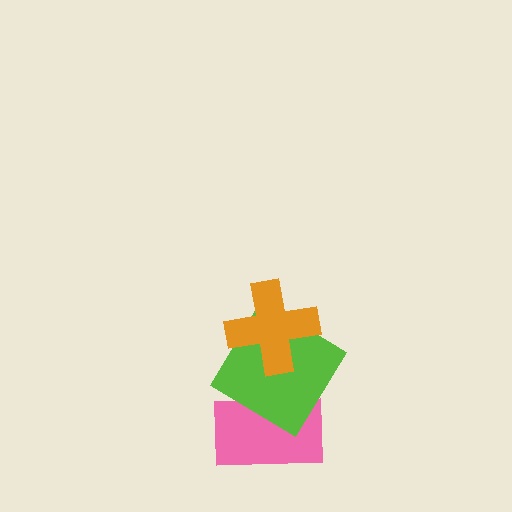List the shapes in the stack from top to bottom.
From top to bottom: the orange cross, the lime diamond, the pink rectangle.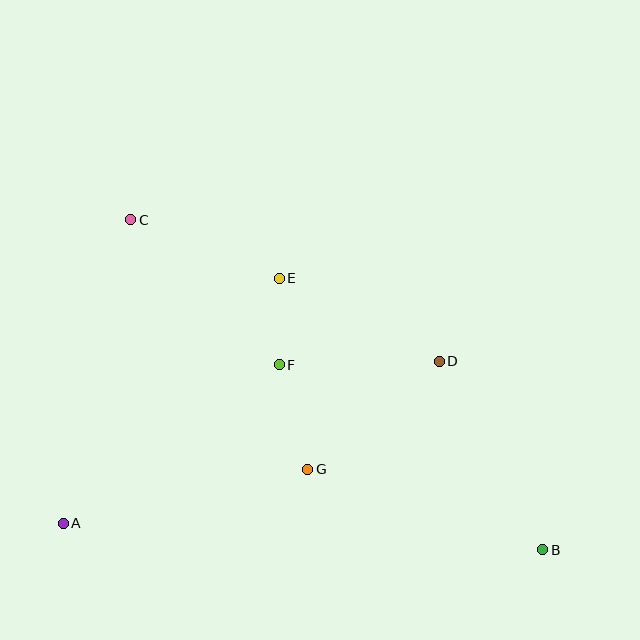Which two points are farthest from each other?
Points B and C are farthest from each other.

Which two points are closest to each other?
Points E and F are closest to each other.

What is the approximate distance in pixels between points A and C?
The distance between A and C is approximately 311 pixels.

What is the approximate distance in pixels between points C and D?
The distance between C and D is approximately 339 pixels.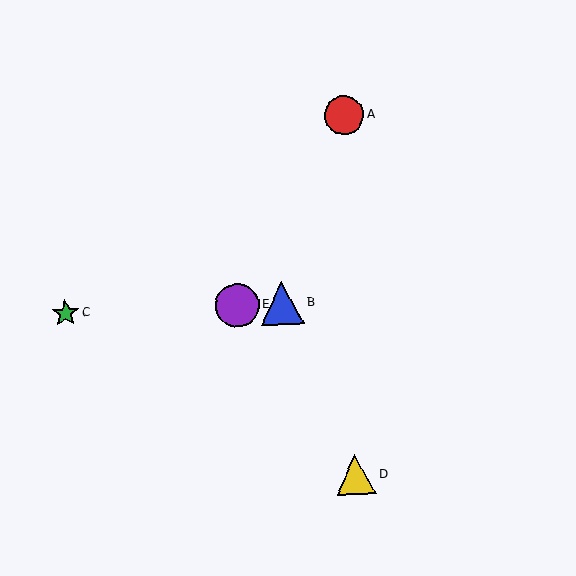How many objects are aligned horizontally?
3 objects (B, C, E) are aligned horizontally.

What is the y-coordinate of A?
Object A is at y≈115.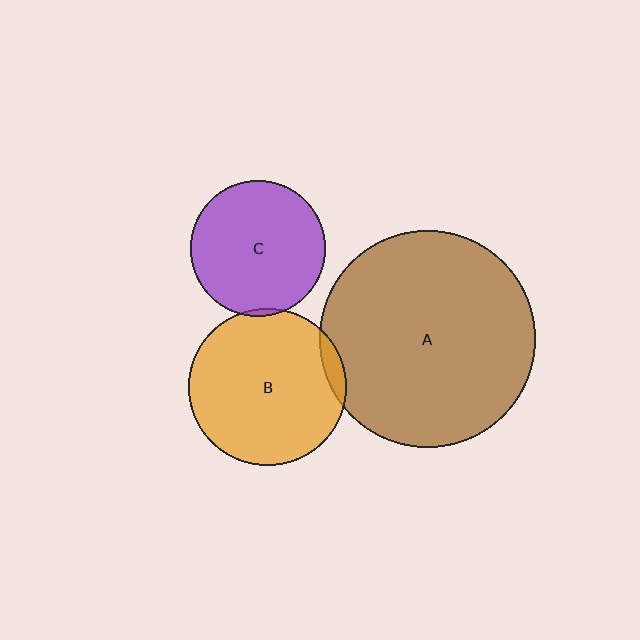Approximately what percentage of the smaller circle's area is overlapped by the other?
Approximately 5%.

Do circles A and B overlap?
Yes.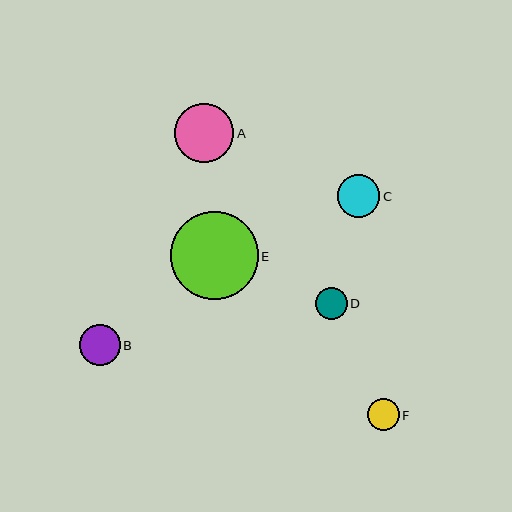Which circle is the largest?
Circle E is the largest with a size of approximately 88 pixels.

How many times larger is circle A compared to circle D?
Circle A is approximately 1.9 times the size of circle D.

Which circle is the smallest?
Circle D is the smallest with a size of approximately 32 pixels.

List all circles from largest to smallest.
From largest to smallest: E, A, C, B, F, D.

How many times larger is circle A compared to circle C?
Circle A is approximately 1.4 times the size of circle C.